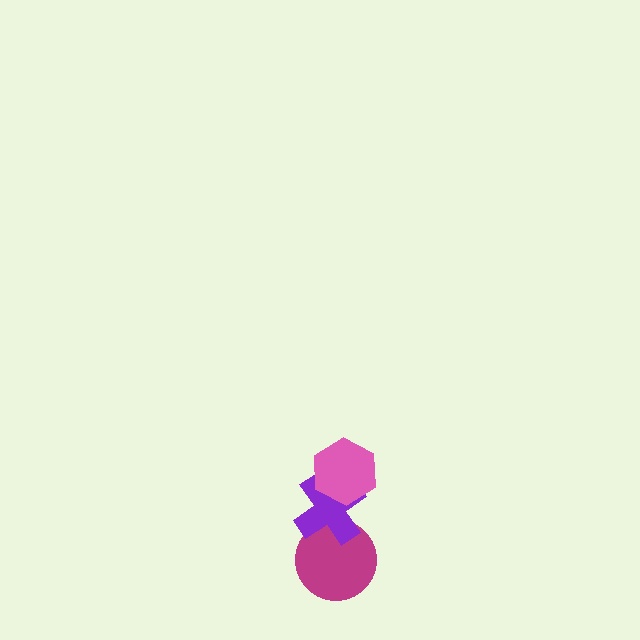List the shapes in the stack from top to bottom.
From top to bottom: the pink hexagon, the purple cross, the magenta circle.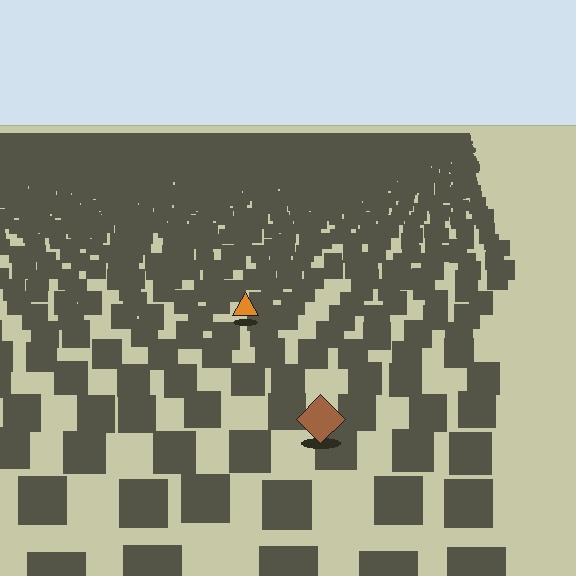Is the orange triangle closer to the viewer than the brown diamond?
No. The brown diamond is closer — you can tell from the texture gradient: the ground texture is coarser near it.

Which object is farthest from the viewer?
The orange triangle is farthest from the viewer. It appears smaller and the ground texture around it is denser.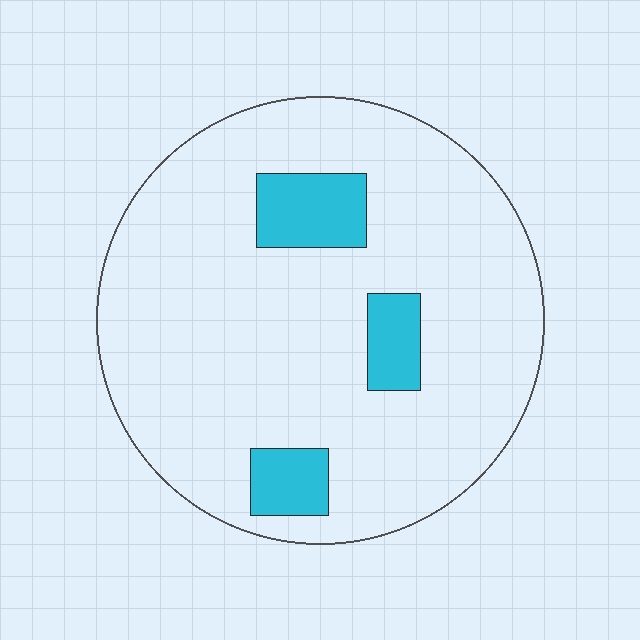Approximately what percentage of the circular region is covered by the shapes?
Approximately 10%.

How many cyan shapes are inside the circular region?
3.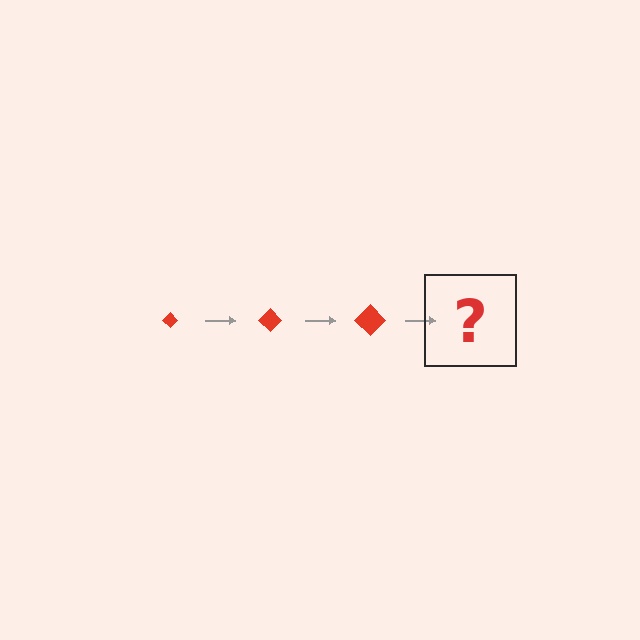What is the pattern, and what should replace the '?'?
The pattern is that the diamond gets progressively larger each step. The '?' should be a red diamond, larger than the previous one.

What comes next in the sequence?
The next element should be a red diamond, larger than the previous one.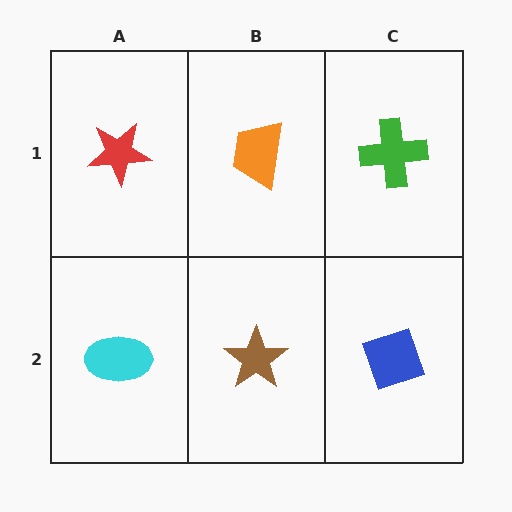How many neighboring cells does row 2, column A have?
2.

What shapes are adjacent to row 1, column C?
A blue diamond (row 2, column C), an orange trapezoid (row 1, column B).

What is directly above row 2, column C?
A green cross.